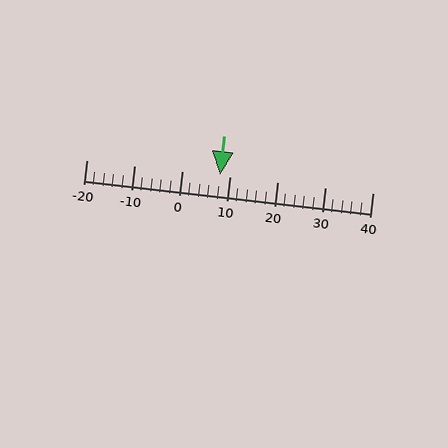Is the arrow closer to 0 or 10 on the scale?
The arrow is closer to 10.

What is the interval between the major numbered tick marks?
The major tick marks are spaced 10 units apart.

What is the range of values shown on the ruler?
The ruler shows values from -20 to 40.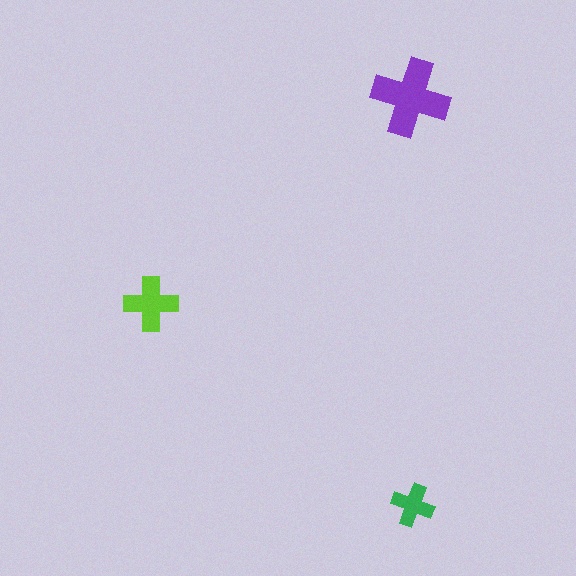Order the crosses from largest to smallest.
the purple one, the lime one, the green one.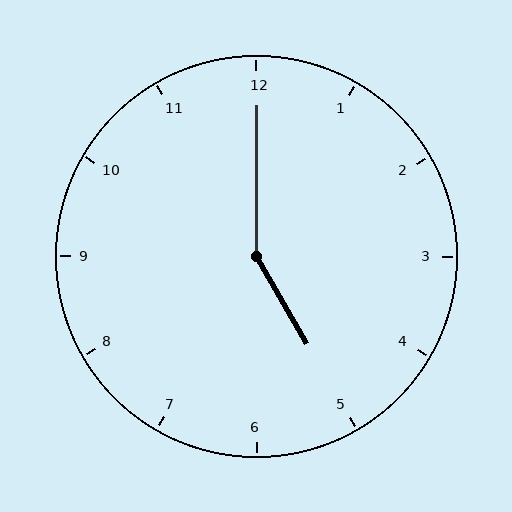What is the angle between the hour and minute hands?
Approximately 150 degrees.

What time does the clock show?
5:00.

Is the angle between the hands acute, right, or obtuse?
It is obtuse.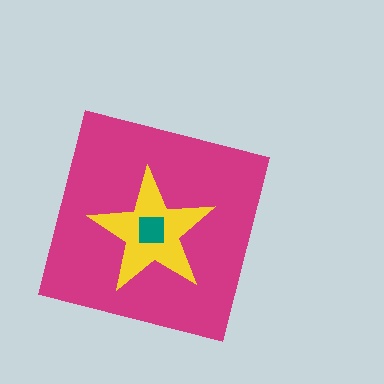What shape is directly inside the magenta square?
The yellow star.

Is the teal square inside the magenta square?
Yes.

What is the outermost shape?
The magenta square.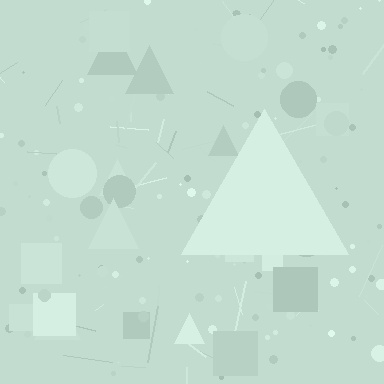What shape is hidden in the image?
A triangle is hidden in the image.